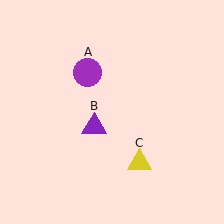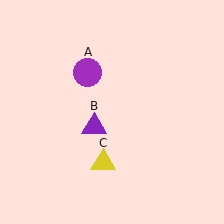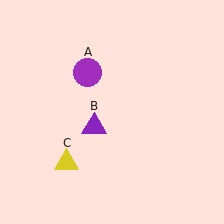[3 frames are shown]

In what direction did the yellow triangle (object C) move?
The yellow triangle (object C) moved left.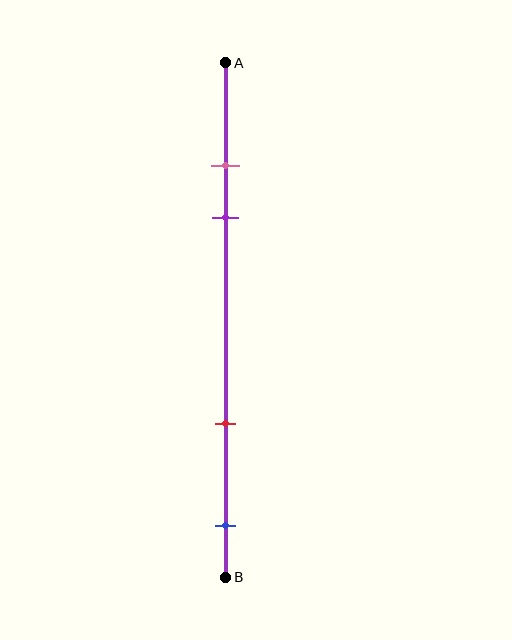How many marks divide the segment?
There are 4 marks dividing the segment.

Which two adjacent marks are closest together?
The pink and purple marks are the closest adjacent pair.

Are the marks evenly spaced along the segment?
No, the marks are not evenly spaced.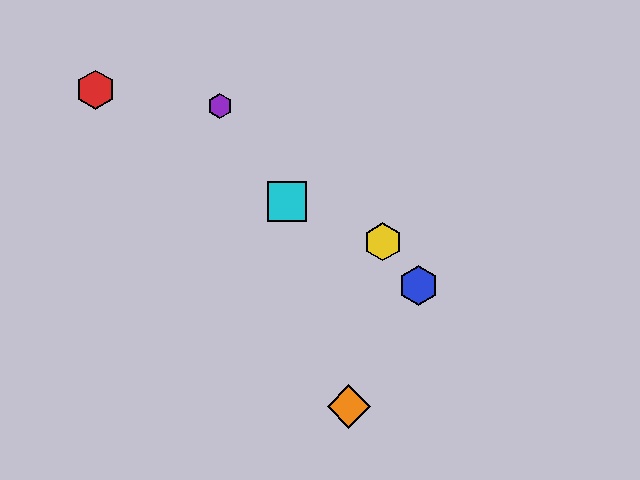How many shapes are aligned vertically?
2 shapes (the green hexagon, the yellow hexagon) are aligned vertically.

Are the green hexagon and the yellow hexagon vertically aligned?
Yes, both are at x≈383.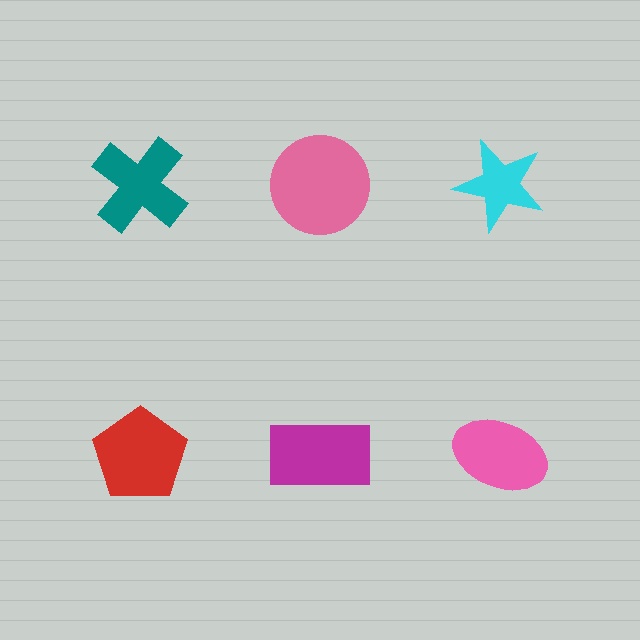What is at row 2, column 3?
A pink ellipse.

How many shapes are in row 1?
3 shapes.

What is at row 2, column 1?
A red pentagon.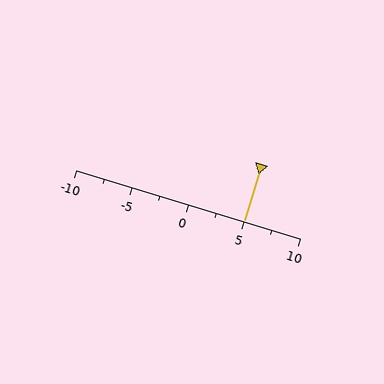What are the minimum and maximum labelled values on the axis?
The axis runs from -10 to 10.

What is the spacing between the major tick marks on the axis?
The major ticks are spaced 5 apart.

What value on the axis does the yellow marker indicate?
The marker indicates approximately 5.